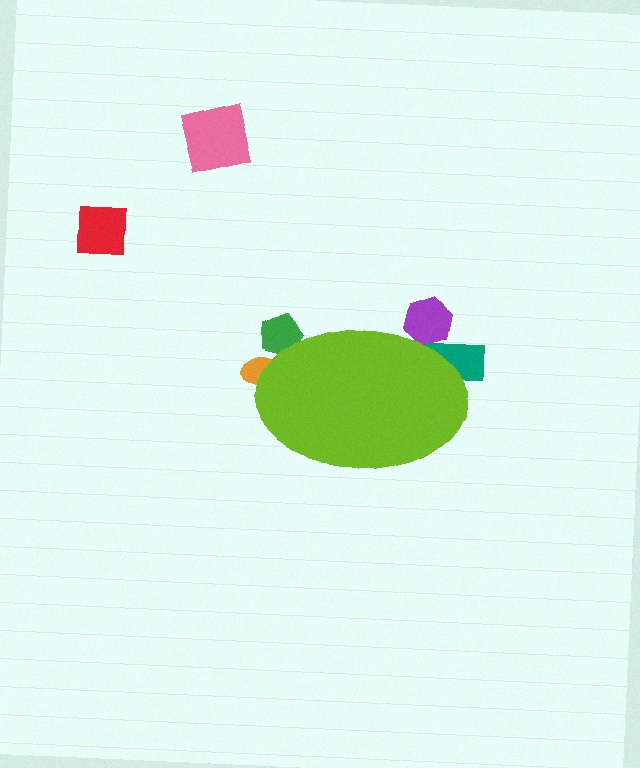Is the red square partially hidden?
No, the red square is fully visible.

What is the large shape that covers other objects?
A lime ellipse.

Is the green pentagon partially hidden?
Yes, the green pentagon is partially hidden behind the lime ellipse.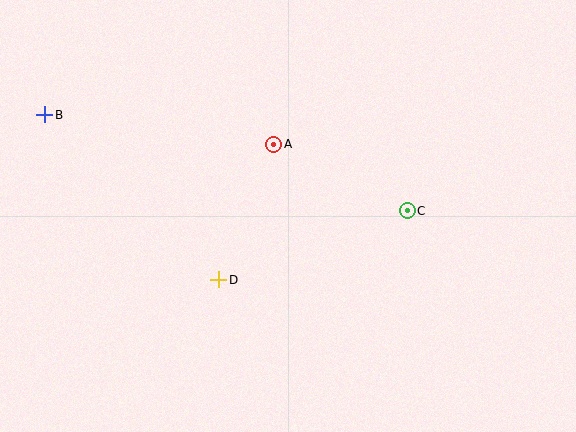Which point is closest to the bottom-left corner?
Point D is closest to the bottom-left corner.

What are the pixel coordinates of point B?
Point B is at (45, 115).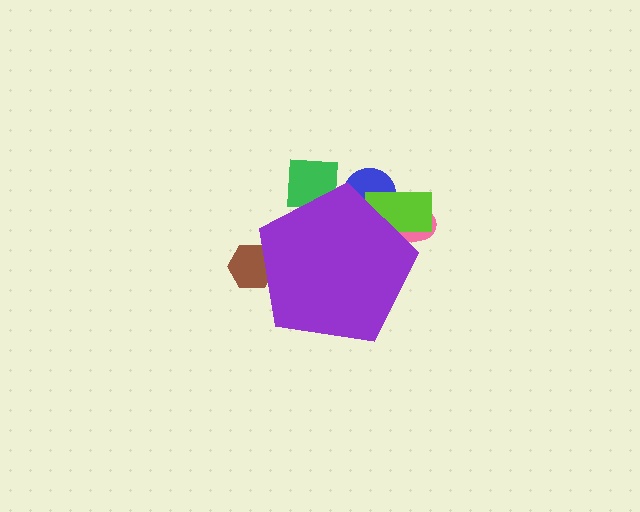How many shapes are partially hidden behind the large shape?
5 shapes are partially hidden.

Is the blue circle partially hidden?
Yes, the blue circle is partially hidden behind the purple pentagon.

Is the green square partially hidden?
Yes, the green square is partially hidden behind the purple pentagon.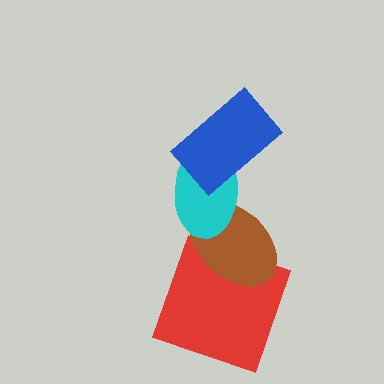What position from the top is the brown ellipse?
The brown ellipse is 3rd from the top.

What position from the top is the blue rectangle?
The blue rectangle is 1st from the top.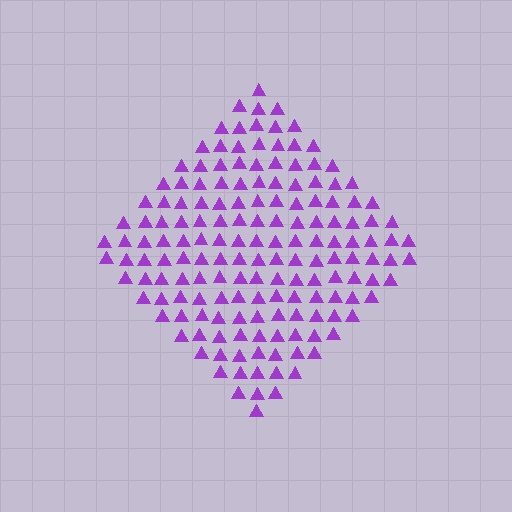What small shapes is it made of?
It is made of small triangles.